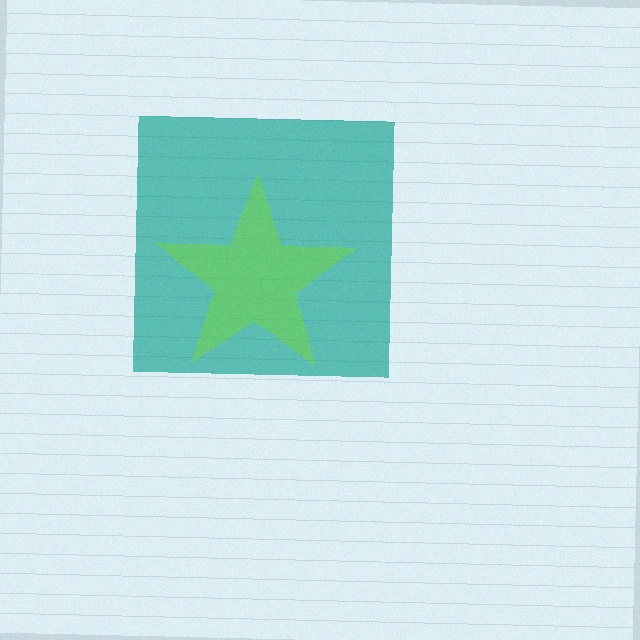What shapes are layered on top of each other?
The layered shapes are: a teal square, a lime star.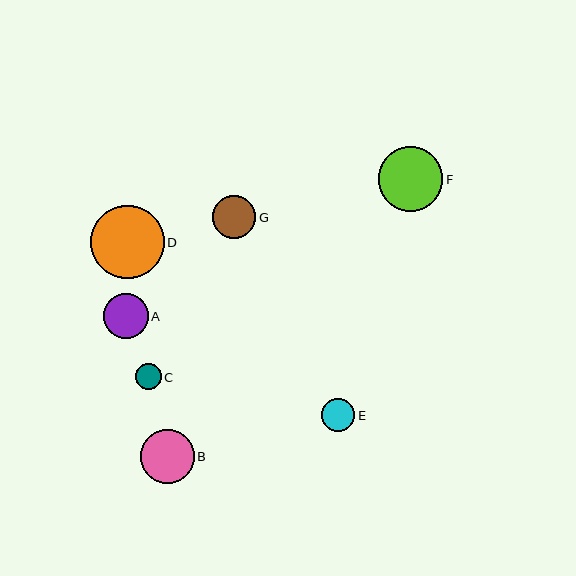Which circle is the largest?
Circle D is the largest with a size of approximately 73 pixels.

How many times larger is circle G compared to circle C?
Circle G is approximately 1.7 times the size of circle C.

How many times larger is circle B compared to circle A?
Circle B is approximately 1.2 times the size of circle A.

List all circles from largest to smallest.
From largest to smallest: D, F, B, A, G, E, C.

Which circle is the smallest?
Circle C is the smallest with a size of approximately 26 pixels.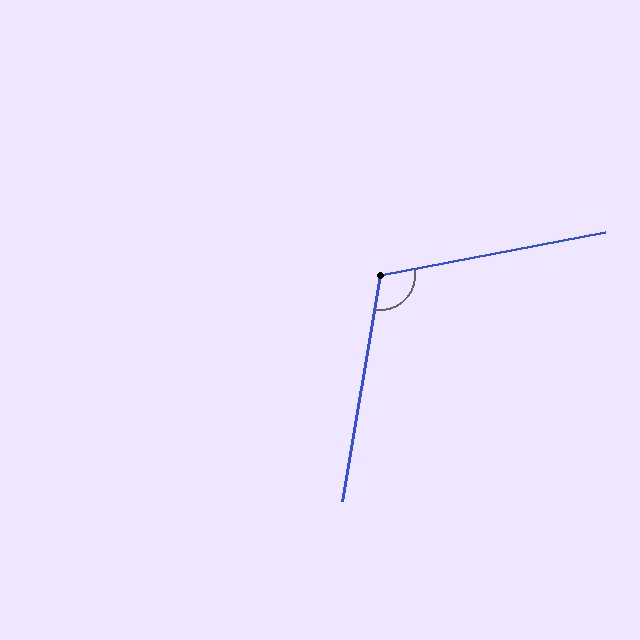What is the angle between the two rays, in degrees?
Approximately 110 degrees.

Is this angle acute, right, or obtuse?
It is obtuse.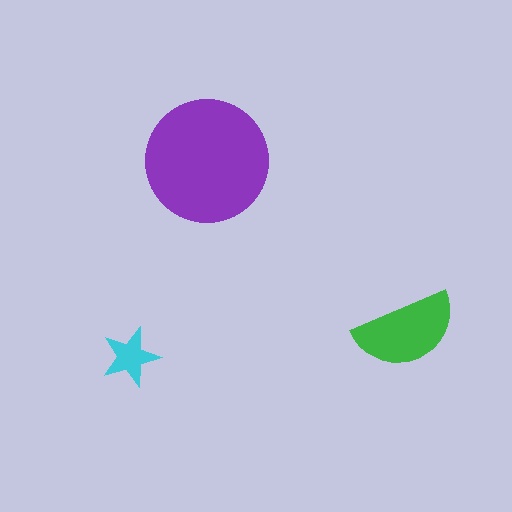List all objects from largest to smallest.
The purple circle, the green semicircle, the cyan star.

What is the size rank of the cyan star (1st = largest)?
3rd.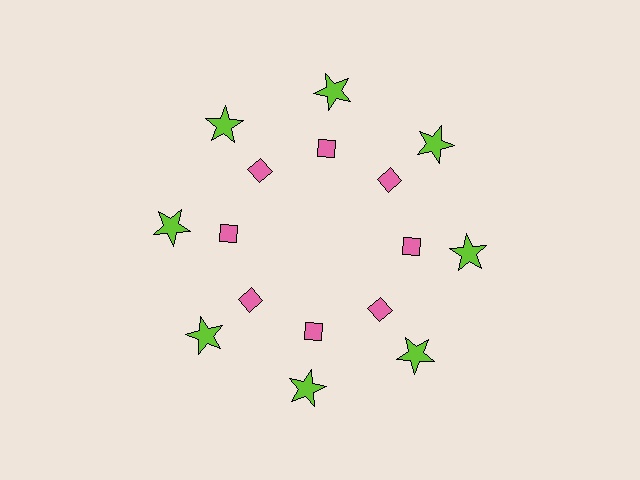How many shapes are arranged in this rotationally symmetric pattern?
There are 16 shapes, arranged in 8 groups of 2.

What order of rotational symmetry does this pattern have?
This pattern has 8-fold rotational symmetry.